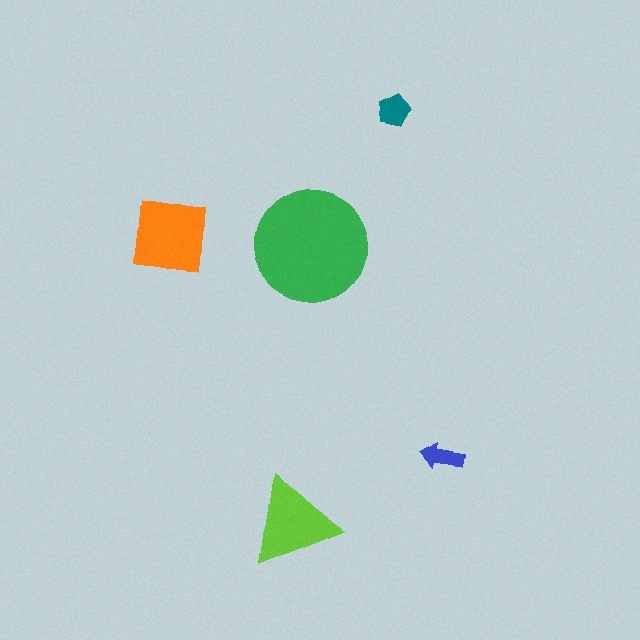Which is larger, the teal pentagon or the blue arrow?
The teal pentagon.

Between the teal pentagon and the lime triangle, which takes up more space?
The lime triangle.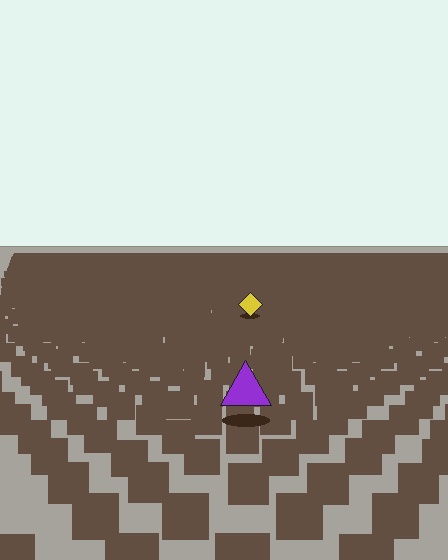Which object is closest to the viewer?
The purple triangle is closest. The texture marks near it are larger and more spread out.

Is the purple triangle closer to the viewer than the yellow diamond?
Yes. The purple triangle is closer — you can tell from the texture gradient: the ground texture is coarser near it.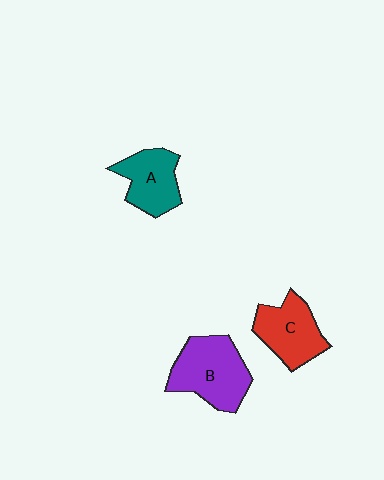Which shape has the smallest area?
Shape A (teal).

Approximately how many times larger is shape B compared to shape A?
Approximately 1.4 times.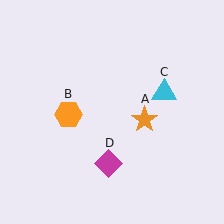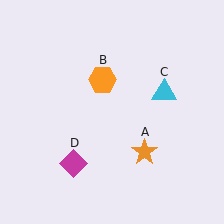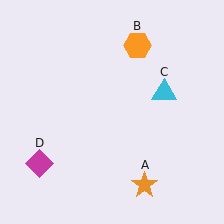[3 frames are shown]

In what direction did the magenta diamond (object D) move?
The magenta diamond (object D) moved left.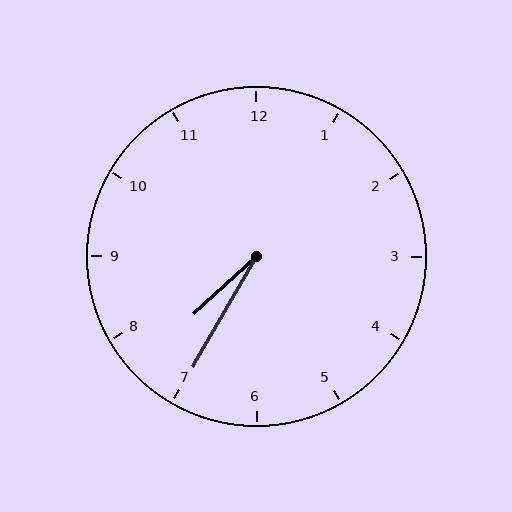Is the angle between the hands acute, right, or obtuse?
It is acute.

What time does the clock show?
7:35.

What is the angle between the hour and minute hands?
Approximately 18 degrees.